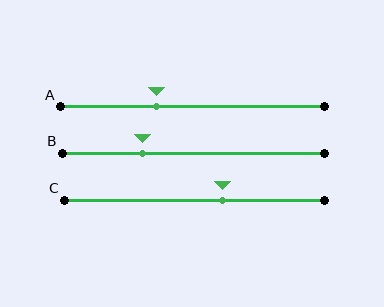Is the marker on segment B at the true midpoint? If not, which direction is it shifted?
No, the marker on segment B is shifted to the left by about 19% of the segment length.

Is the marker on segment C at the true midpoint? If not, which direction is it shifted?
No, the marker on segment C is shifted to the right by about 11% of the segment length.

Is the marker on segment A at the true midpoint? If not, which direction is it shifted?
No, the marker on segment A is shifted to the left by about 13% of the segment length.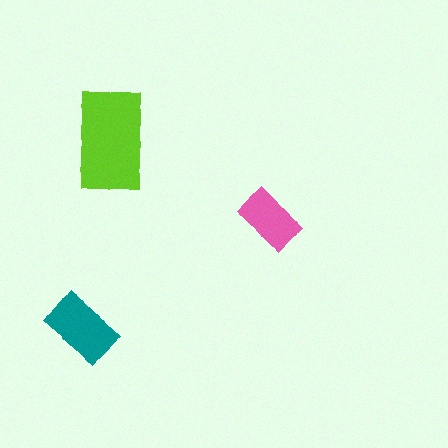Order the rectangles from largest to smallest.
the lime one, the teal one, the pink one.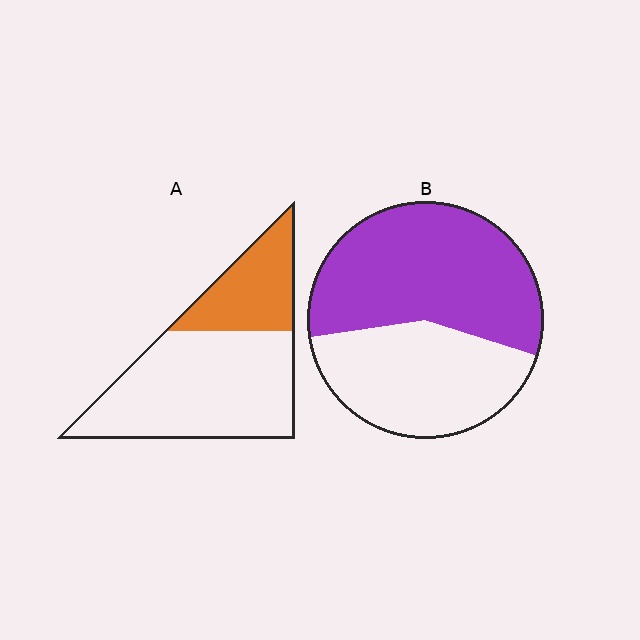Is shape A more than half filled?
No.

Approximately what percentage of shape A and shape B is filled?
A is approximately 30% and B is approximately 55%.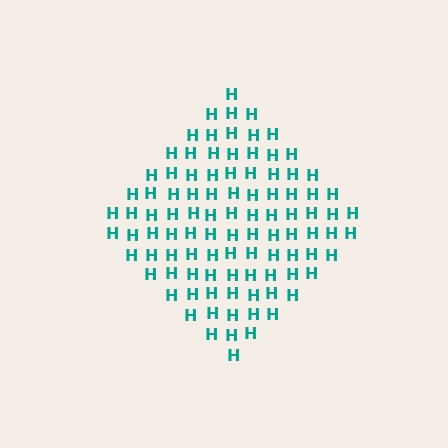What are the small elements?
The small elements are letter H's.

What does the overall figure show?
The overall figure shows a diamond.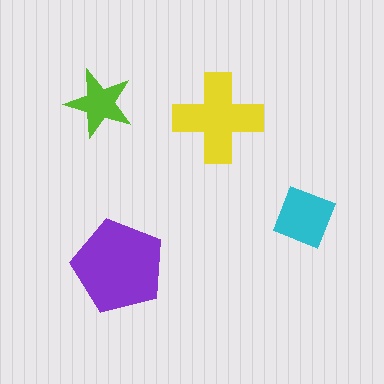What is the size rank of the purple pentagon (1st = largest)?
1st.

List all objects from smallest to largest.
The lime star, the cyan diamond, the yellow cross, the purple pentagon.